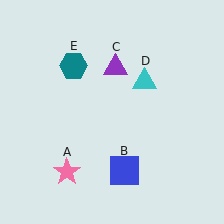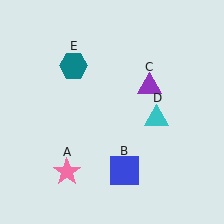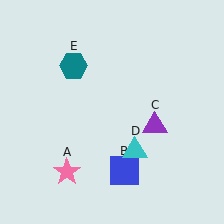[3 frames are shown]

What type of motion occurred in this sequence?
The purple triangle (object C), cyan triangle (object D) rotated clockwise around the center of the scene.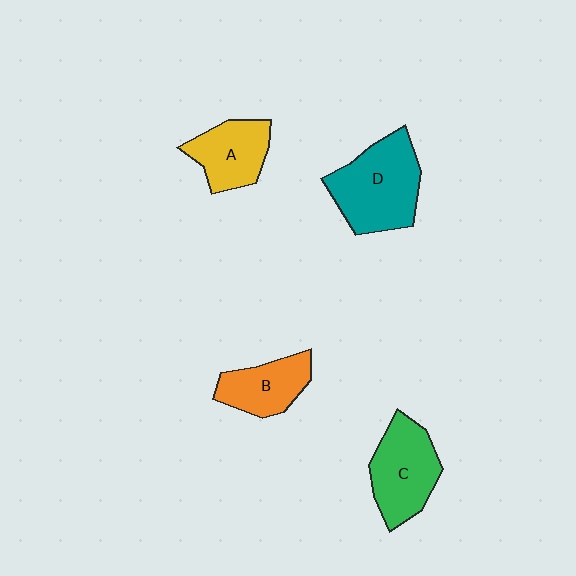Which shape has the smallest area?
Shape B (orange).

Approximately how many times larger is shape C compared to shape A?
Approximately 1.3 times.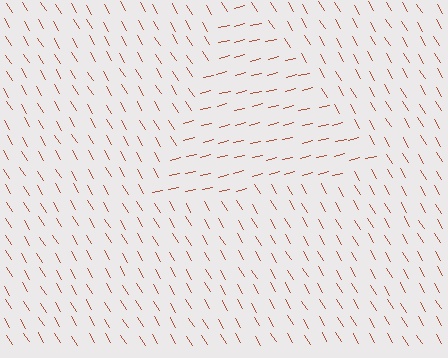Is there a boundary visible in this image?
Yes, there is a texture boundary formed by a change in line orientation.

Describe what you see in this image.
The image is filled with small brown line segments. A triangle region in the image has lines oriented differently from the surrounding lines, creating a visible texture boundary.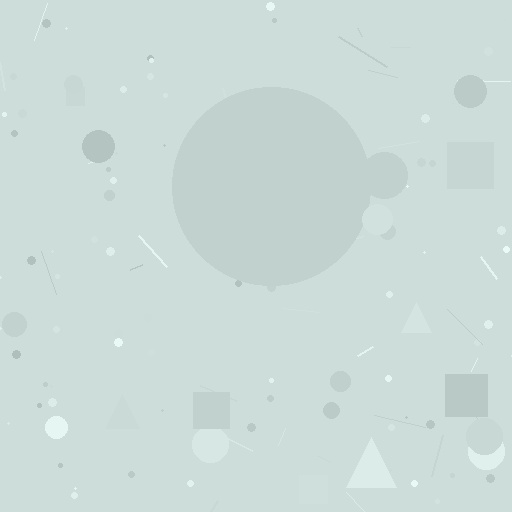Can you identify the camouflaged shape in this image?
The camouflaged shape is a circle.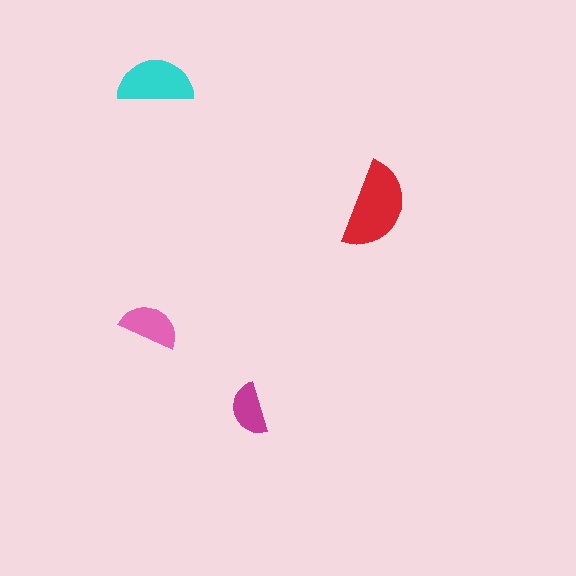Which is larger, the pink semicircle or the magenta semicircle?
The pink one.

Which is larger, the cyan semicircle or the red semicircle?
The red one.